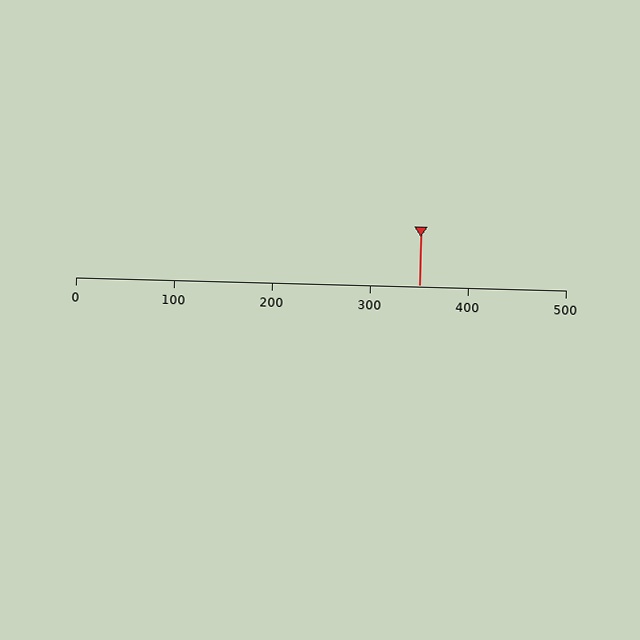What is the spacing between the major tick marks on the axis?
The major ticks are spaced 100 apart.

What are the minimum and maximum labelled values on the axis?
The axis runs from 0 to 500.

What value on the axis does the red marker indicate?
The marker indicates approximately 350.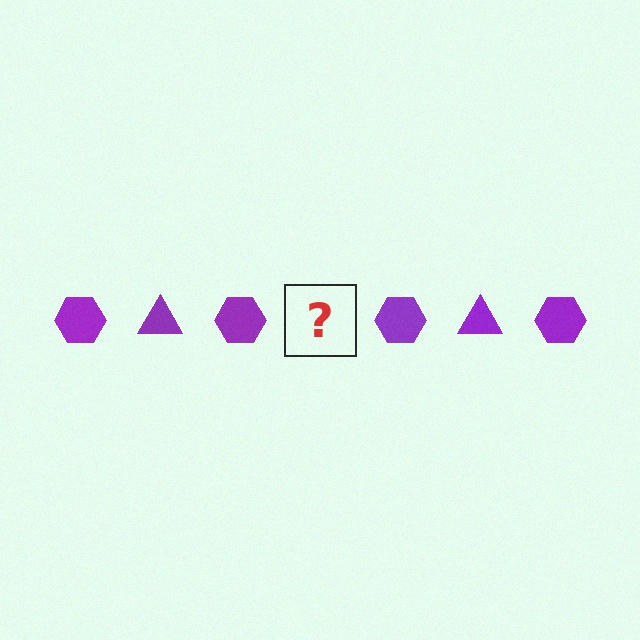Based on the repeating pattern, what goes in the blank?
The blank should be a purple triangle.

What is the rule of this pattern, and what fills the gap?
The rule is that the pattern cycles through hexagon, triangle shapes in purple. The gap should be filled with a purple triangle.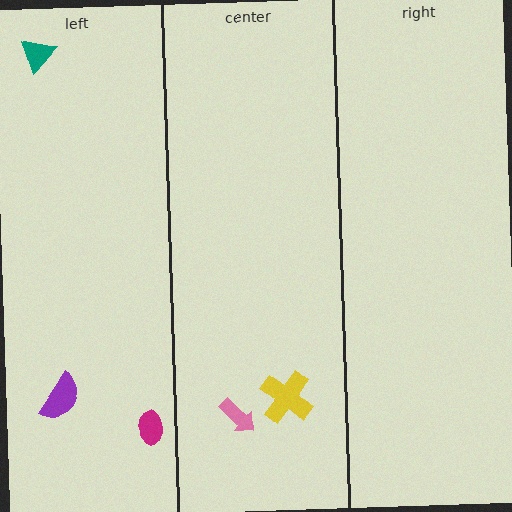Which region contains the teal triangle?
The left region.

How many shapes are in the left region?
3.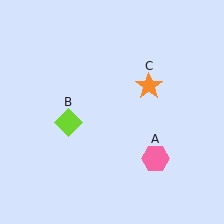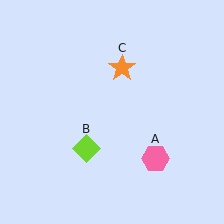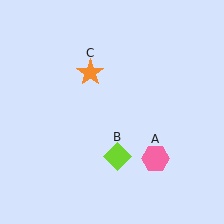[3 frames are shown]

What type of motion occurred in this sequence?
The lime diamond (object B), orange star (object C) rotated counterclockwise around the center of the scene.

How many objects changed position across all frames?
2 objects changed position: lime diamond (object B), orange star (object C).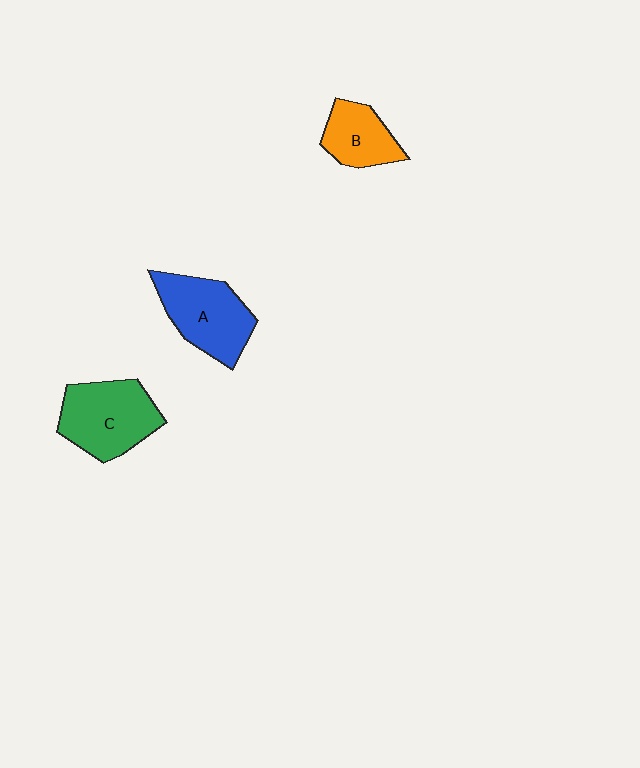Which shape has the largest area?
Shape C (green).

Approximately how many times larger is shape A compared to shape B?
Approximately 1.5 times.